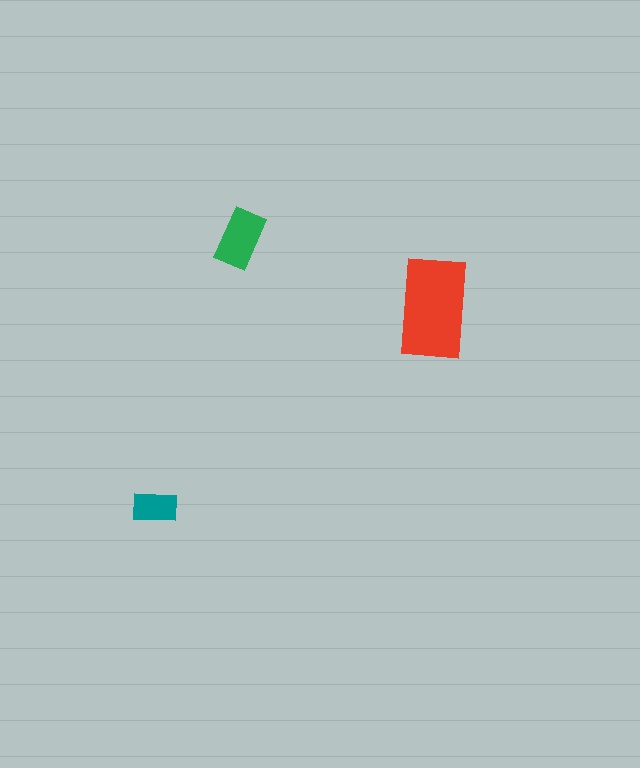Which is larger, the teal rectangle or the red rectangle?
The red one.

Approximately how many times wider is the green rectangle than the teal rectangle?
About 1.5 times wider.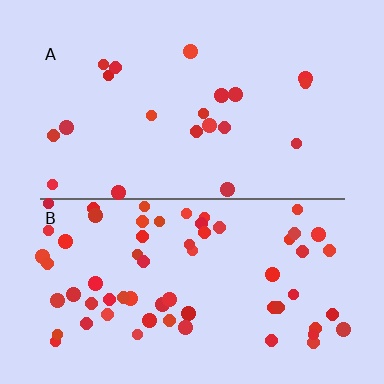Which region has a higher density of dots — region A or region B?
B (the bottom).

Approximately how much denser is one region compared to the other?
Approximately 3.1× — region B over region A.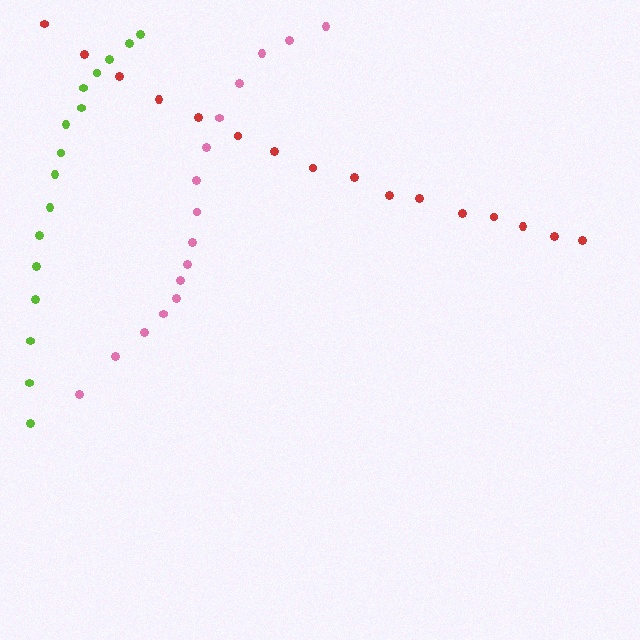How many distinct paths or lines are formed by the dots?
There are 3 distinct paths.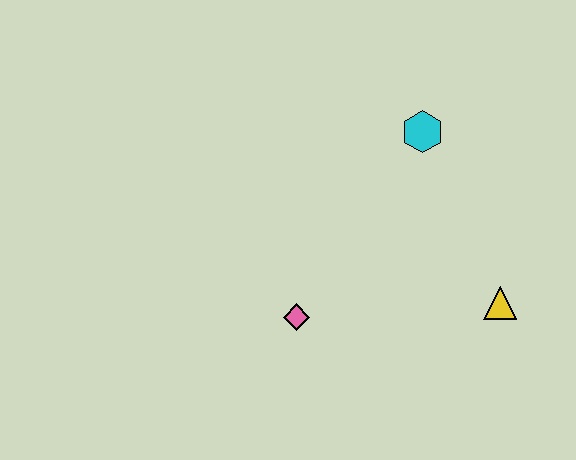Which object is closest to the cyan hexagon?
The yellow triangle is closest to the cyan hexagon.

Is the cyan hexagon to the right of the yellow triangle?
No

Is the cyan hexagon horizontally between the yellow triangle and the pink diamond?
Yes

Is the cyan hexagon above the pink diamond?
Yes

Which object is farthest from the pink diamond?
The cyan hexagon is farthest from the pink diamond.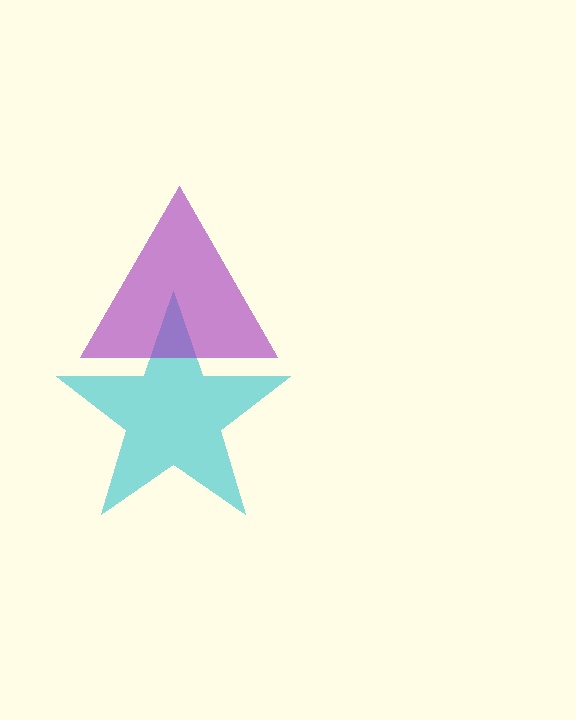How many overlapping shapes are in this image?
There are 2 overlapping shapes in the image.